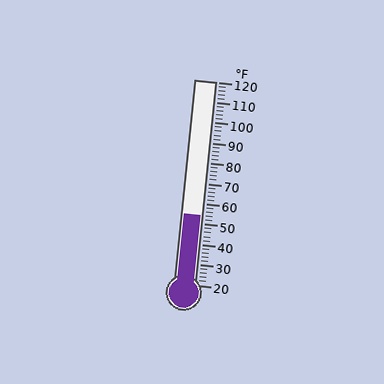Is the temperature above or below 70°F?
The temperature is below 70°F.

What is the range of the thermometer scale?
The thermometer scale ranges from 20°F to 120°F.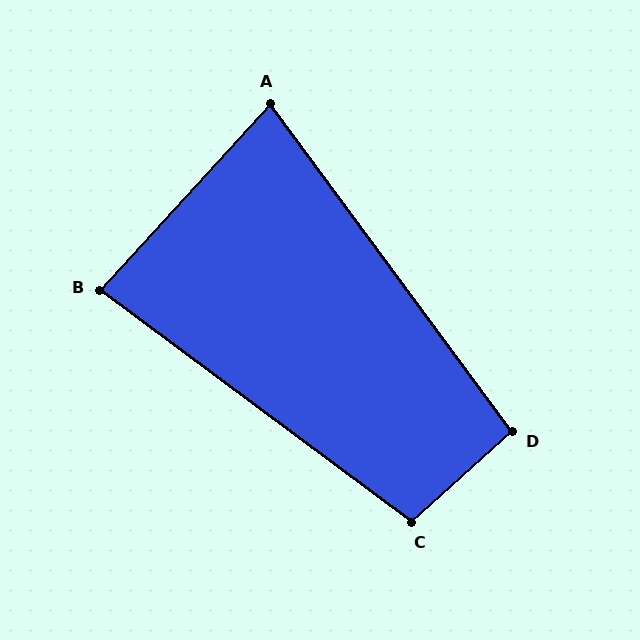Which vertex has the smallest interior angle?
A, at approximately 79 degrees.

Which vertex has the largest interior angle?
C, at approximately 101 degrees.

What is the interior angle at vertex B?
Approximately 84 degrees (acute).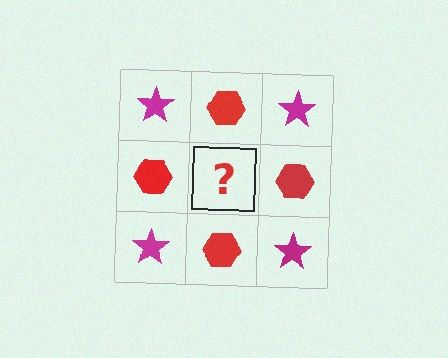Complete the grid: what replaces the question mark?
The question mark should be replaced with a magenta star.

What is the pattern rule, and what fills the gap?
The rule is that it alternates magenta star and red hexagon in a checkerboard pattern. The gap should be filled with a magenta star.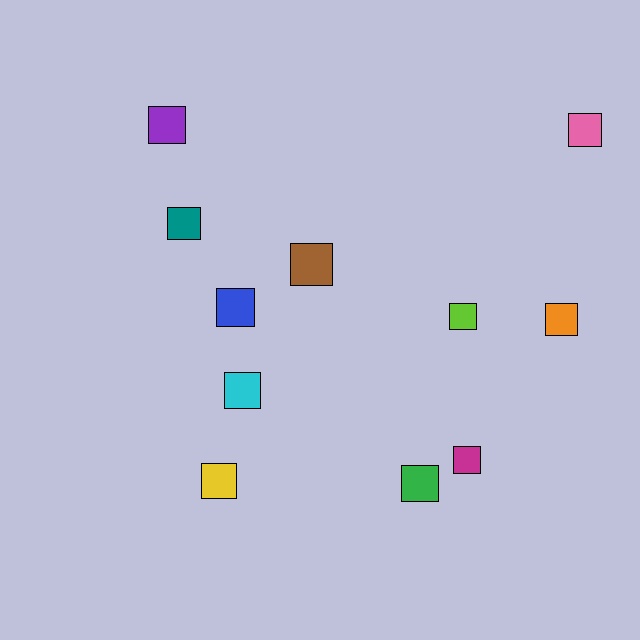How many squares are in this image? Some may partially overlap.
There are 11 squares.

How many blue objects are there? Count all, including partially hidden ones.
There is 1 blue object.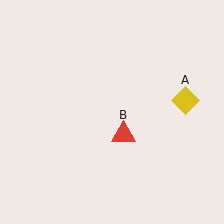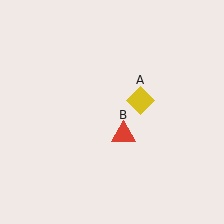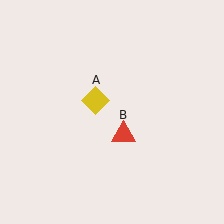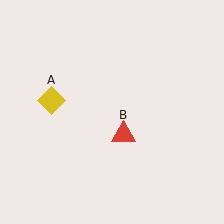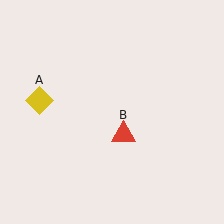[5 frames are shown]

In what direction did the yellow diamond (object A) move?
The yellow diamond (object A) moved left.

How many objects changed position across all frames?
1 object changed position: yellow diamond (object A).